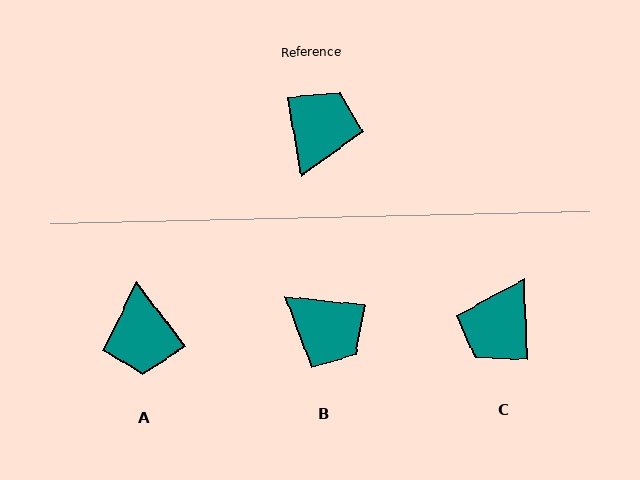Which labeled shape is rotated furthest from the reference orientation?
C, about 173 degrees away.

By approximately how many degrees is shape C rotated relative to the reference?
Approximately 173 degrees counter-clockwise.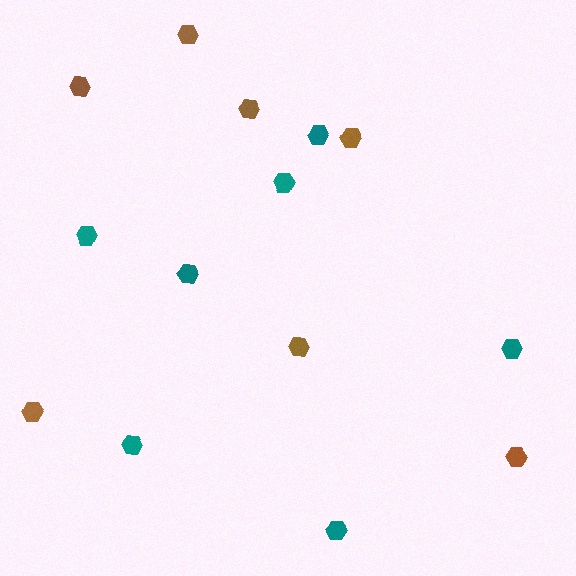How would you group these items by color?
There are 2 groups: one group of teal hexagons (7) and one group of brown hexagons (7).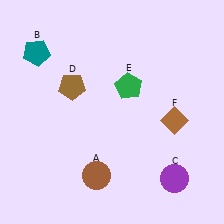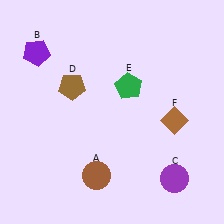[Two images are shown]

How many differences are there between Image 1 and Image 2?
There is 1 difference between the two images.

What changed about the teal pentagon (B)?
In Image 1, B is teal. In Image 2, it changed to purple.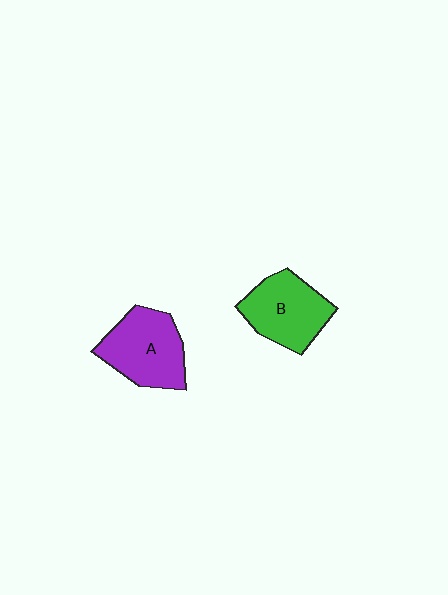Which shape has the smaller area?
Shape B (green).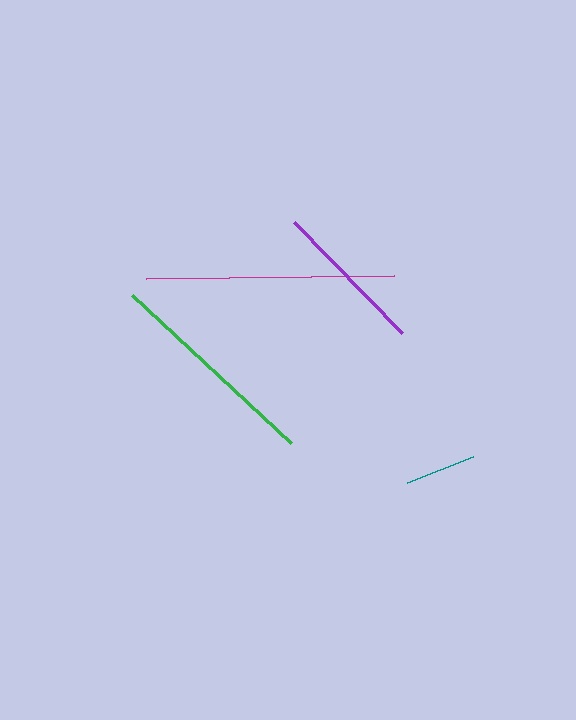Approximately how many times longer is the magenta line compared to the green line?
The magenta line is approximately 1.1 times the length of the green line.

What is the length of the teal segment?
The teal segment is approximately 71 pixels long.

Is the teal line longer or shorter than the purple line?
The purple line is longer than the teal line.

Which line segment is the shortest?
The teal line is the shortest at approximately 71 pixels.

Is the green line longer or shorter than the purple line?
The green line is longer than the purple line.